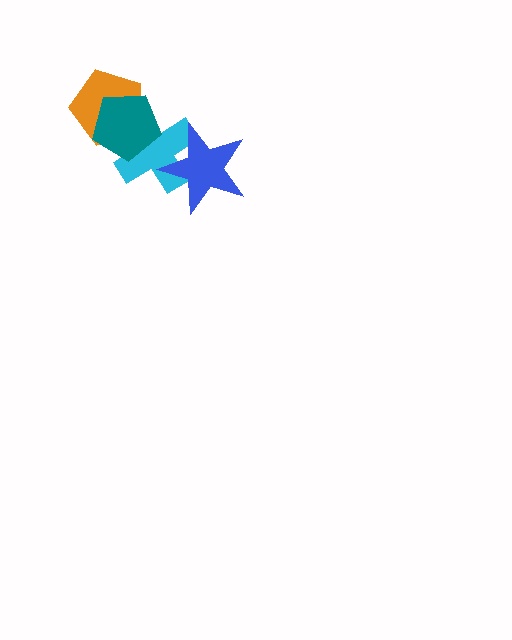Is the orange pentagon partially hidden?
Yes, it is partially covered by another shape.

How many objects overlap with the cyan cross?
3 objects overlap with the cyan cross.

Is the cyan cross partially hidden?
Yes, it is partially covered by another shape.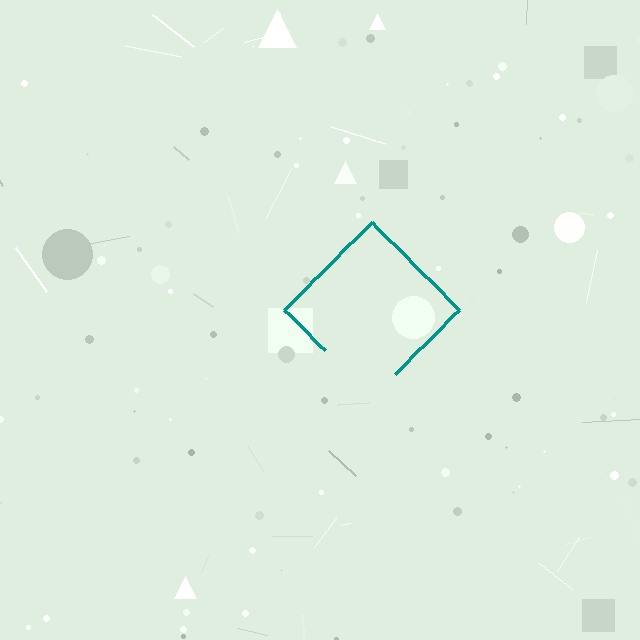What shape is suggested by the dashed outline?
The dashed outline suggests a diamond.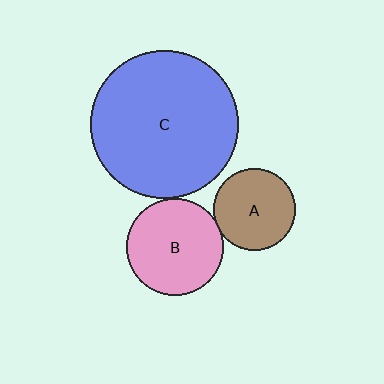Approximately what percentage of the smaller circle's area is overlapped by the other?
Approximately 5%.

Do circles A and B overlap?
Yes.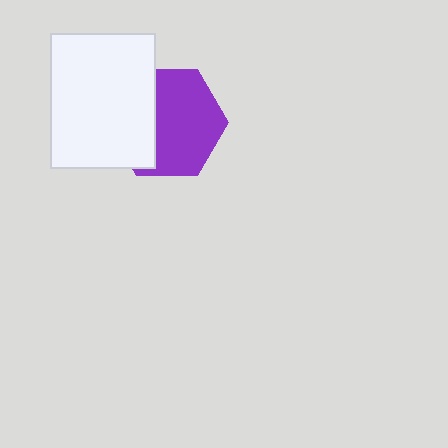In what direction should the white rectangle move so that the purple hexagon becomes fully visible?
The white rectangle should move left. That is the shortest direction to clear the overlap and leave the purple hexagon fully visible.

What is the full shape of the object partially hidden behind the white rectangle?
The partially hidden object is a purple hexagon.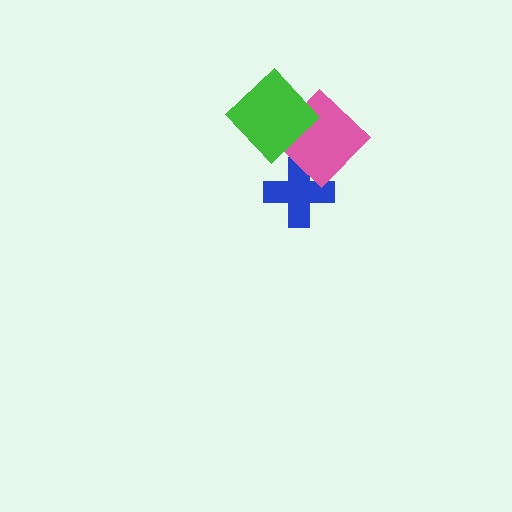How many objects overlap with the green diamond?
1 object overlaps with the green diamond.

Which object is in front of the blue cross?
The pink diamond is in front of the blue cross.